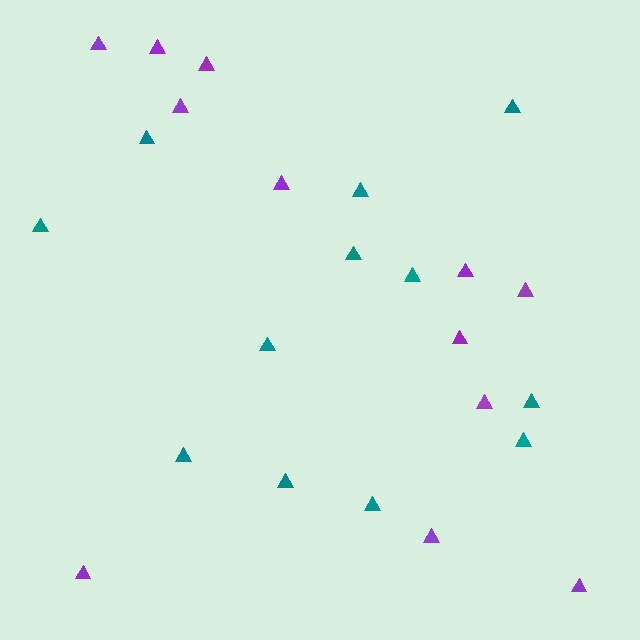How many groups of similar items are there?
There are 2 groups: one group of teal triangles (12) and one group of purple triangles (12).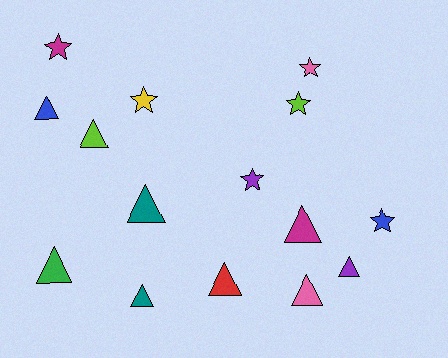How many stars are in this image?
There are 6 stars.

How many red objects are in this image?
There is 1 red object.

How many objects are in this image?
There are 15 objects.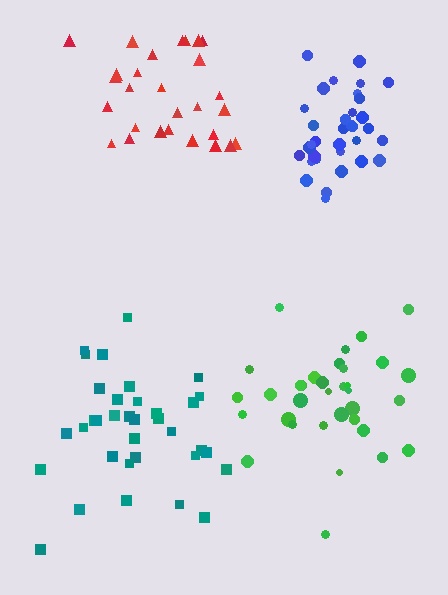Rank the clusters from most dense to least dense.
blue, red, teal, green.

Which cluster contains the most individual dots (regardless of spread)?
Green (35).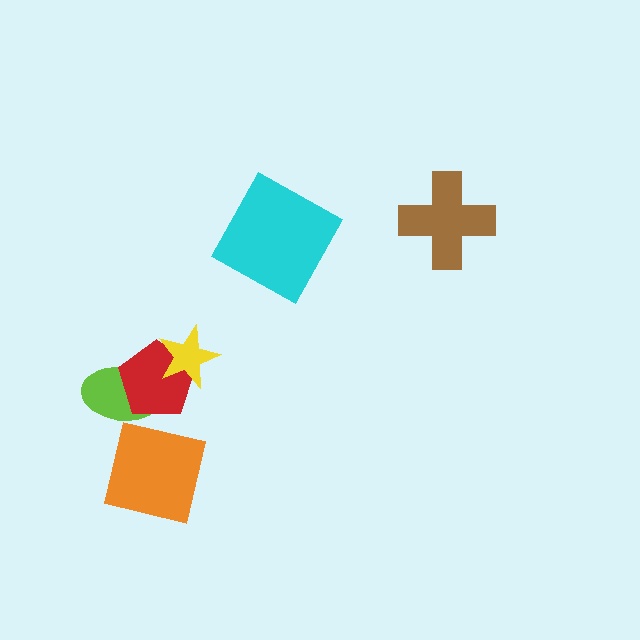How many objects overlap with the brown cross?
0 objects overlap with the brown cross.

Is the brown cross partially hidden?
No, no other shape covers it.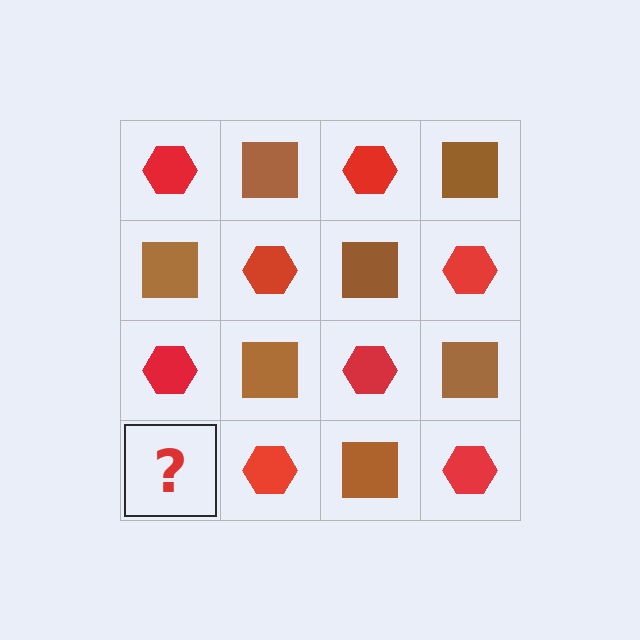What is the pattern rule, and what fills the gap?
The rule is that it alternates red hexagon and brown square in a checkerboard pattern. The gap should be filled with a brown square.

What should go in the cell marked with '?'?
The missing cell should contain a brown square.